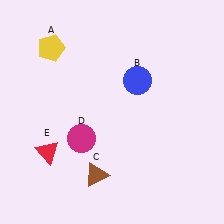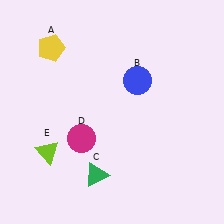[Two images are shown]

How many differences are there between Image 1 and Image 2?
There are 2 differences between the two images.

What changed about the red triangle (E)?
In Image 1, E is red. In Image 2, it changed to lime.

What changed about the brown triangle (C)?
In Image 1, C is brown. In Image 2, it changed to green.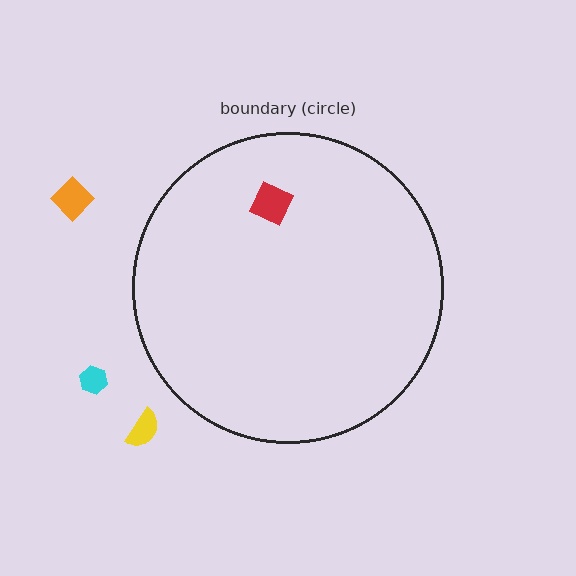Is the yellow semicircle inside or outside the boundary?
Outside.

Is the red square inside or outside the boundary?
Inside.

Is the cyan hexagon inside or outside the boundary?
Outside.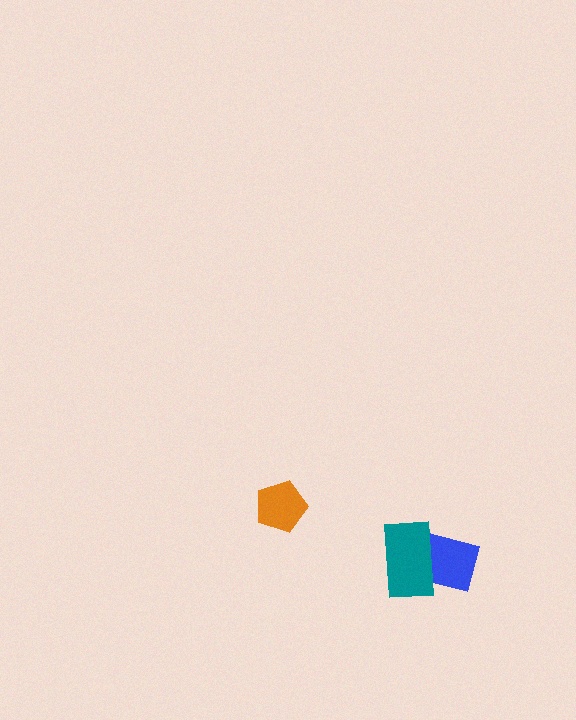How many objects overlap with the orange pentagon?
0 objects overlap with the orange pentagon.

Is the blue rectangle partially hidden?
Yes, it is partially covered by another shape.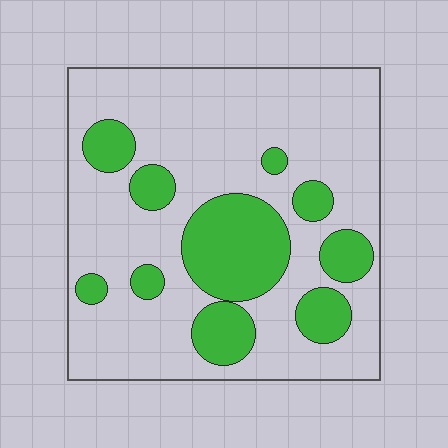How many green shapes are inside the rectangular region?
10.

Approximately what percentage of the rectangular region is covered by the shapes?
Approximately 25%.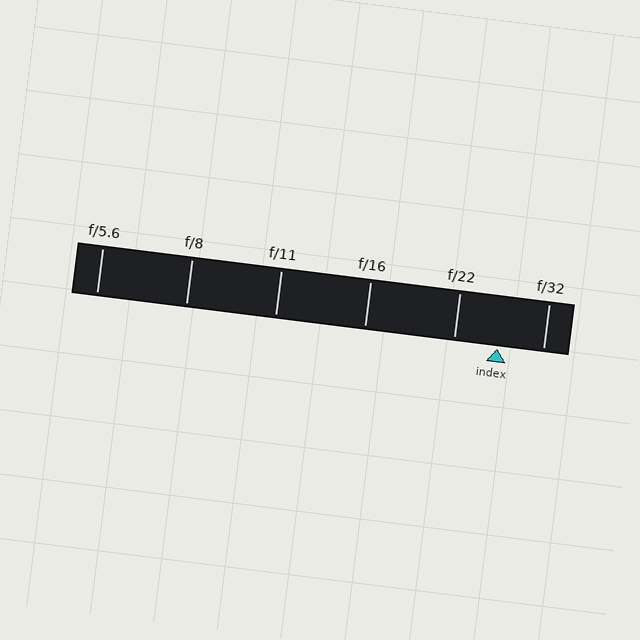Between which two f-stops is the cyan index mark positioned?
The index mark is between f/22 and f/32.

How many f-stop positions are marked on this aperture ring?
There are 6 f-stop positions marked.